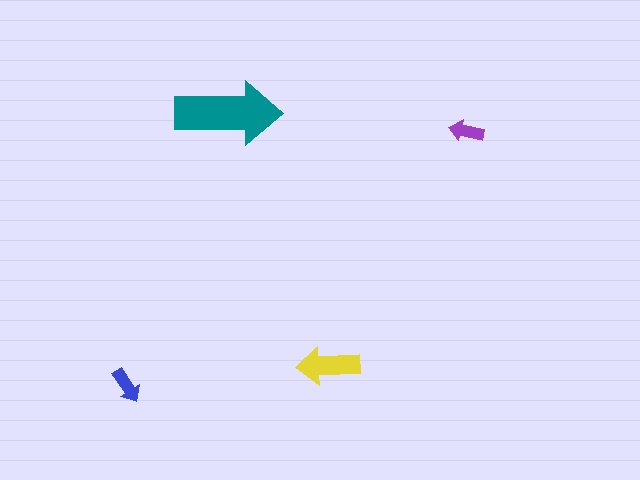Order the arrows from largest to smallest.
the teal one, the yellow one, the blue one, the purple one.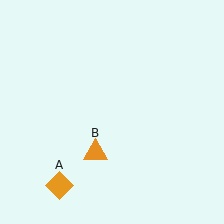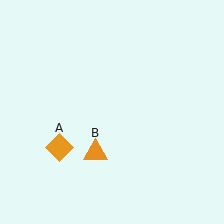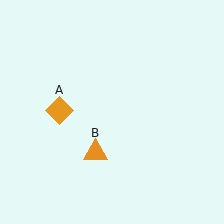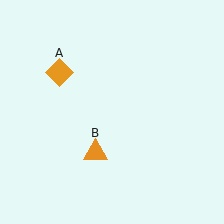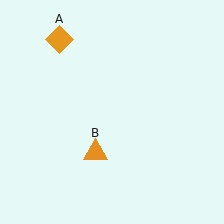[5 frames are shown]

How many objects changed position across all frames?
1 object changed position: orange diamond (object A).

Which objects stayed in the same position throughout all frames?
Orange triangle (object B) remained stationary.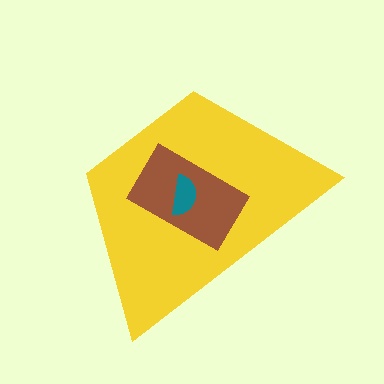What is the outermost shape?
The yellow trapezoid.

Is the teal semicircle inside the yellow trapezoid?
Yes.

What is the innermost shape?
The teal semicircle.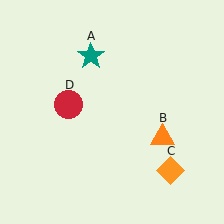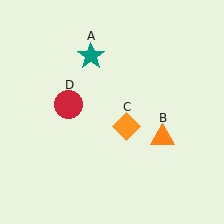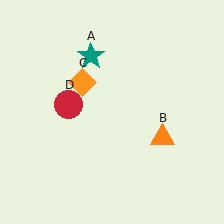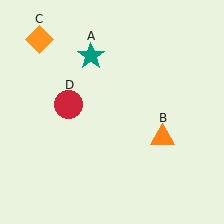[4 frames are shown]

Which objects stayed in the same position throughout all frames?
Teal star (object A) and orange triangle (object B) and red circle (object D) remained stationary.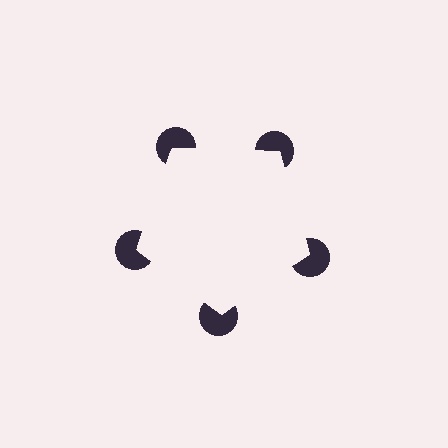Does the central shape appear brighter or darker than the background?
It typically appears slightly brighter than the background, even though no actual brightness change is drawn.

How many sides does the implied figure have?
5 sides.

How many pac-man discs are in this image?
There are 5 — one at each vertex of the illusory pentagon.